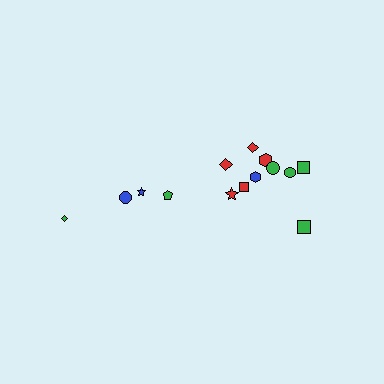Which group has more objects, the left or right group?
The right group.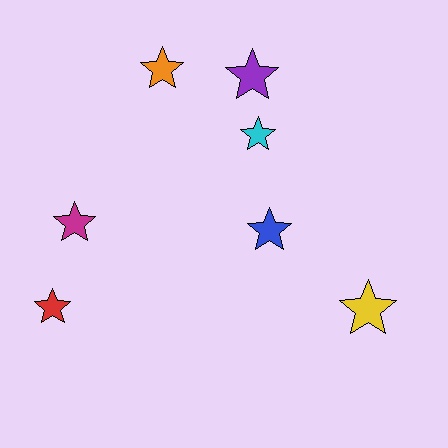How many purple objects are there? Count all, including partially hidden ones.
There is 1 purple object.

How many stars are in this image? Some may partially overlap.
There are 7 stars.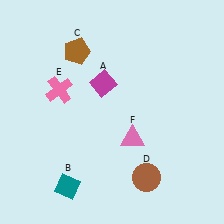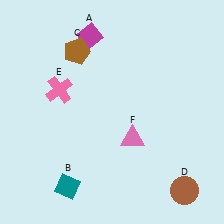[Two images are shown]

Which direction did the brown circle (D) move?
The brown circle (D) moved right.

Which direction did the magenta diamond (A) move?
The magenta diamond (A) moved up.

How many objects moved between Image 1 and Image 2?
2 objects moved between the two images.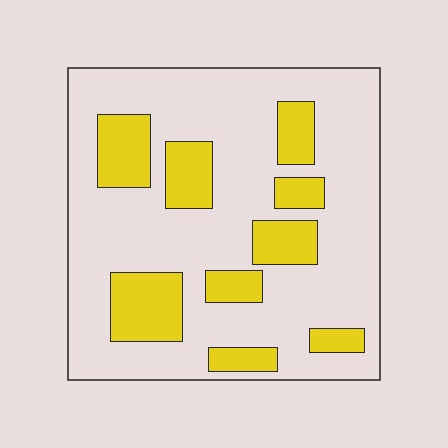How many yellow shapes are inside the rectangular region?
9.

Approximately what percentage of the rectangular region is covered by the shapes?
Approximately 25%.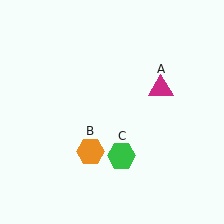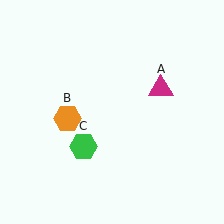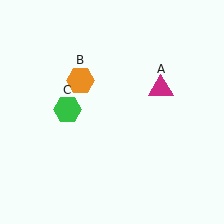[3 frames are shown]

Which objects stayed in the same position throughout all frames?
Magenta triangle (object A) remained stationary.